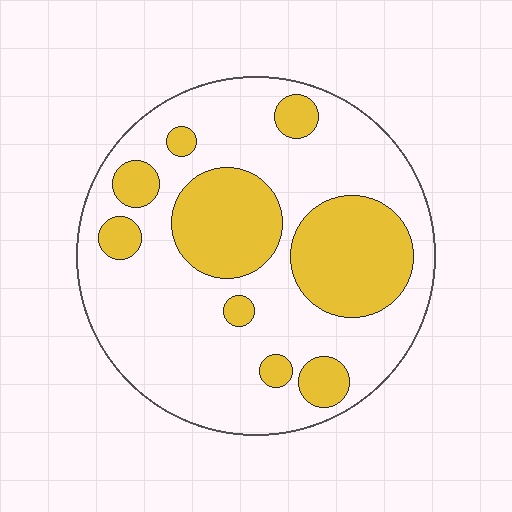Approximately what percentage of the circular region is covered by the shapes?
Approximately 30%.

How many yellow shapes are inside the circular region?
9.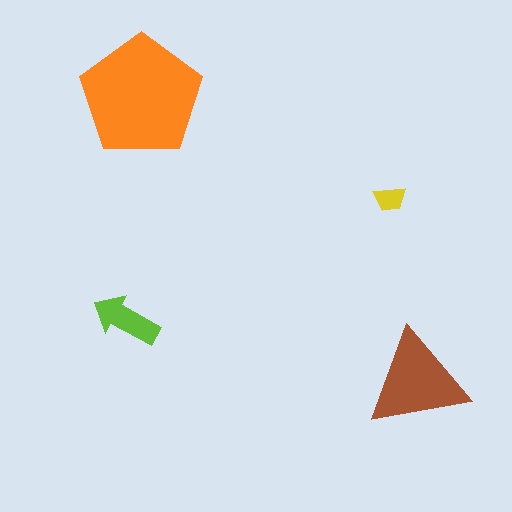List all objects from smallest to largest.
The yellow trapezoid, the lime arrow, the brown triangle, the orange pentagon.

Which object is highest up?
The orange pentagon is topmost.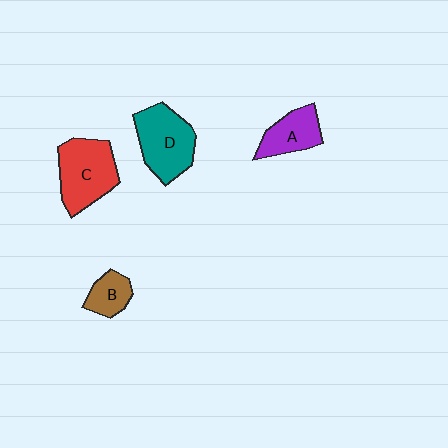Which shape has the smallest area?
Shape B (brown).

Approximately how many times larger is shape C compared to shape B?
Approximately 2.2 times.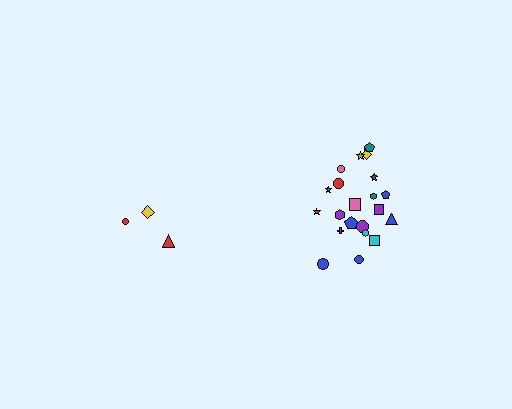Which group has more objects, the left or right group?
The right group.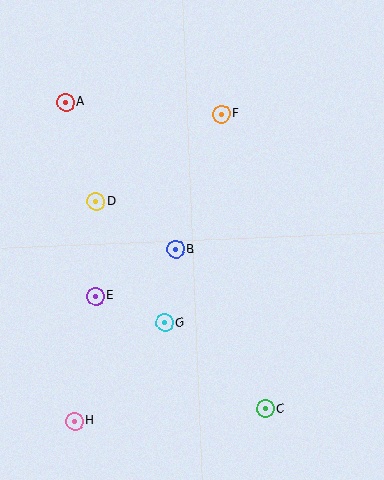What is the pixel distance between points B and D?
The distance between B and D is 93 pixels.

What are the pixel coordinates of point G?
Point G is at (164, 323).